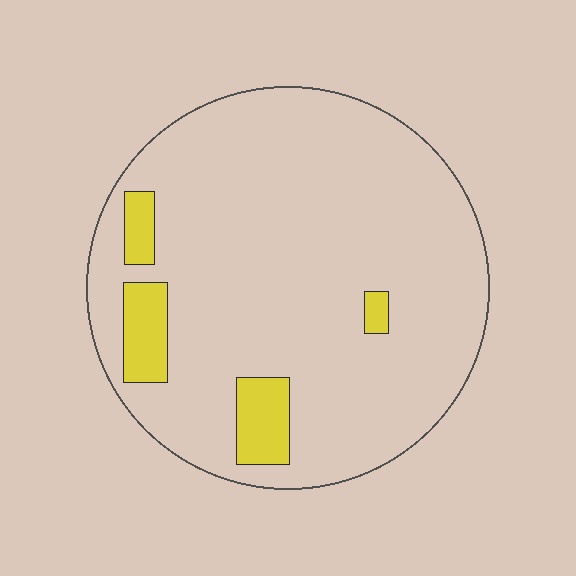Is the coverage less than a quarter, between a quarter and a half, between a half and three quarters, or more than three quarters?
Less than a quarter.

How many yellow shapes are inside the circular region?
4.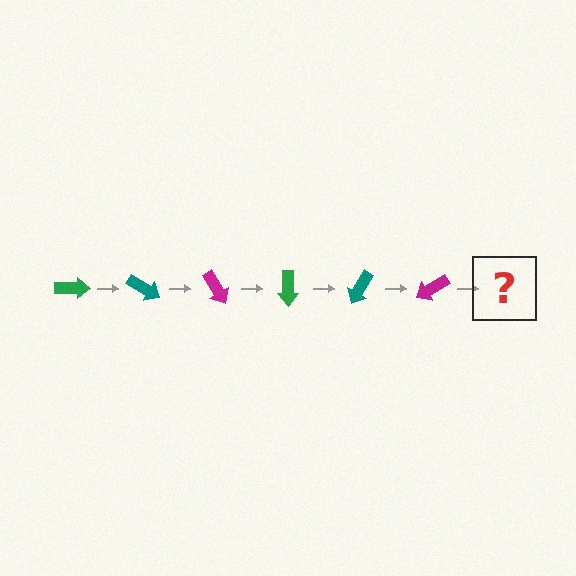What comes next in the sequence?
The next element should be a green arrow, rotated 180 degrees from the start.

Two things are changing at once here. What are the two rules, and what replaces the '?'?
The two rules are that it rotates 30 degrees each step and the color cycles through green, teal, and magenta. The '?' should be a green arrow, rotated 180 degrees from the start.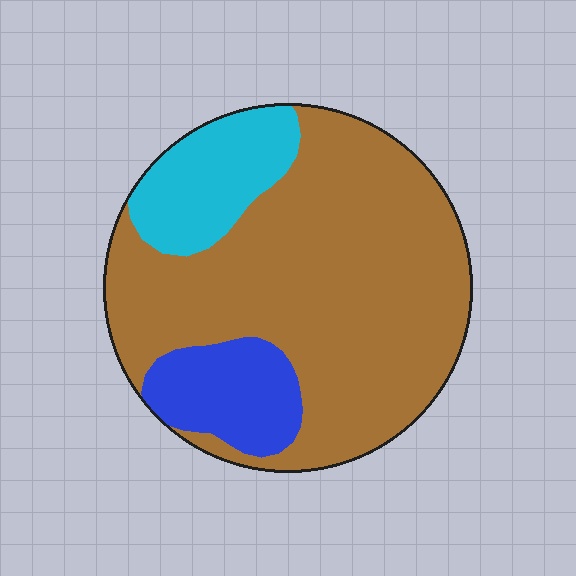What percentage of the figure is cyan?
Cyan covers around 15% of the figure.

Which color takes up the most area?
Brown, at roughly 70%.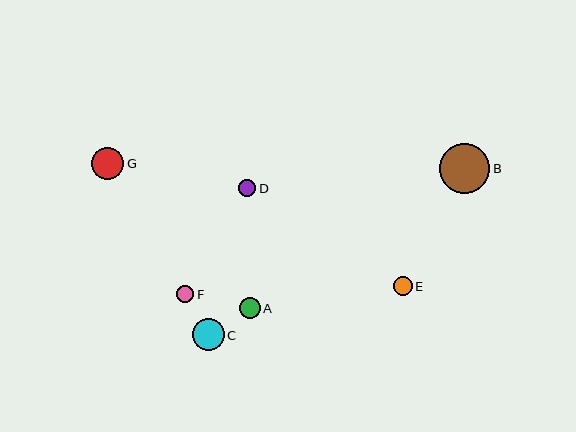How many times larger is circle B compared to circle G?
Circle B is approximately 1.6 times the size of circle G.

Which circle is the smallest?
Circle D is the smallest with a size of approximately 17 pixels.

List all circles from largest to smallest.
From largest to smallest: B, G, C, A, E, F, D.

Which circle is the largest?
Circle B is the largest with a size of approximately 50 pixels.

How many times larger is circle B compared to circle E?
Circle B is approximately 2.6 times the size of circle E.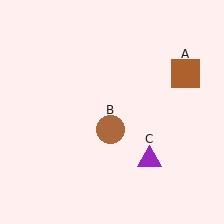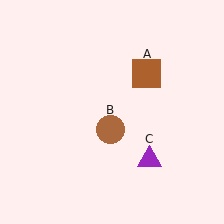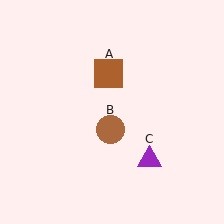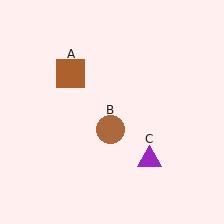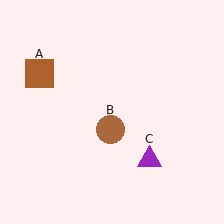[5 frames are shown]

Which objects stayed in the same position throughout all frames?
Brown circle (object B) and purple triangle (object C) remained stationary.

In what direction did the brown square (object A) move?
The brown square (object A) moved left.